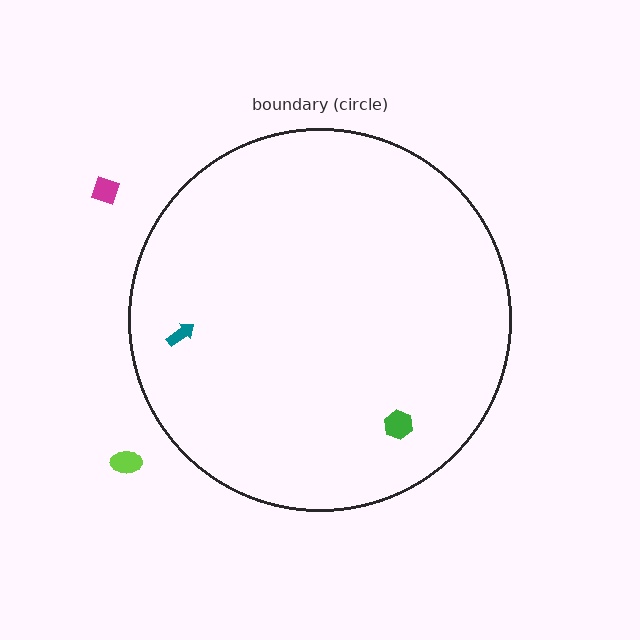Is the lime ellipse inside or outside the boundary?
Outside.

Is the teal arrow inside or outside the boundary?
Inside.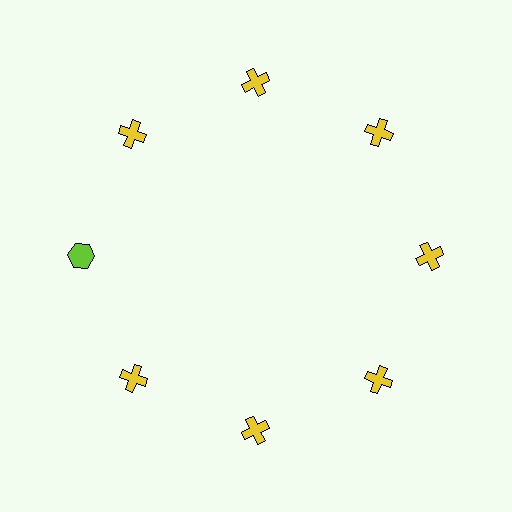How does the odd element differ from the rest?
It differs in both color (lime instead of yellow) and shape (hexagon instead of cross).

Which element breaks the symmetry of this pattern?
The lime hexagon at roughly the 9 o'clock position breaks the symmetry. All other shapes are yellow crosses.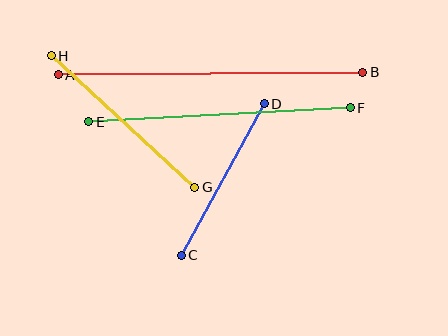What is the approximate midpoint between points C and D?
The midpoint is at approximately (223, 179) pixels.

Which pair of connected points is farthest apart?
Points A and B are farthest apart.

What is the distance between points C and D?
The distance is approximately 173 pixels.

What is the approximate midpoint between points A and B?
The midpoint is at approximately (211, 73) pixels.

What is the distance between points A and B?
The distance is approximately 304 pixels.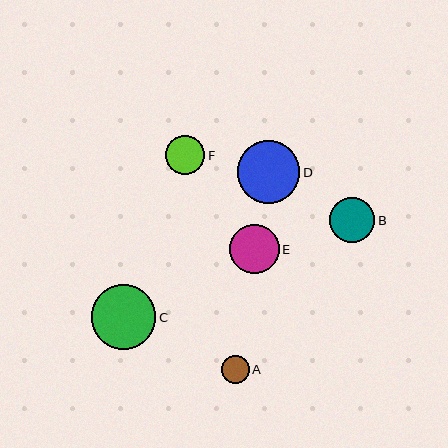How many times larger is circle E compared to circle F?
Circle E is approximately 1.3 times the size of circle F.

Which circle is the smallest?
Circle A is the smallest with a size of approximately 28 pixels.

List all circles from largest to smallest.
From largest to smallest: C, D, E, B, F, A.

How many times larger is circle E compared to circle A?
Circle E is approximately 1.8 times the size of circle A.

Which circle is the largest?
Circle C is the largest with a size of approximately 65 pixels.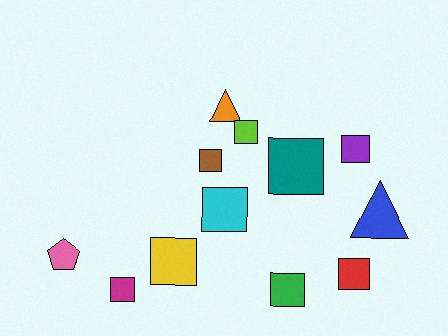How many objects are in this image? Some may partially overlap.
There are 12 objects.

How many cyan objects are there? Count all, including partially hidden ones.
There is 1 cyan object.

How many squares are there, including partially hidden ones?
There are 9 squares.